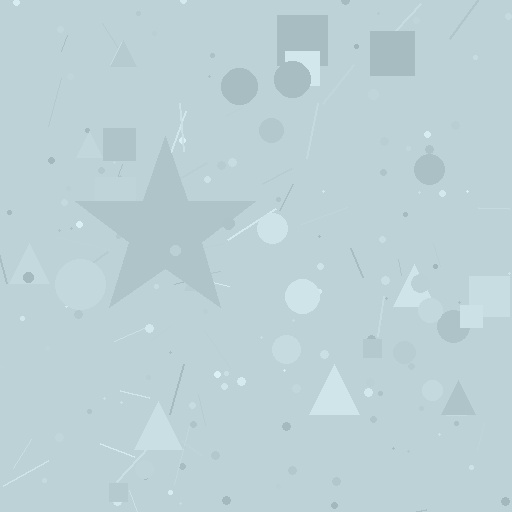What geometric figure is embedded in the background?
A star is embedded in the background.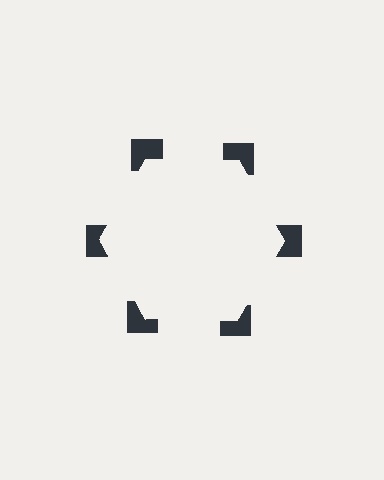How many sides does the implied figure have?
6 sides.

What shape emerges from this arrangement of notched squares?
An illusory hexagon — its edges are inferred from the aligned wedge cuts in the notched squares, not physically drawn.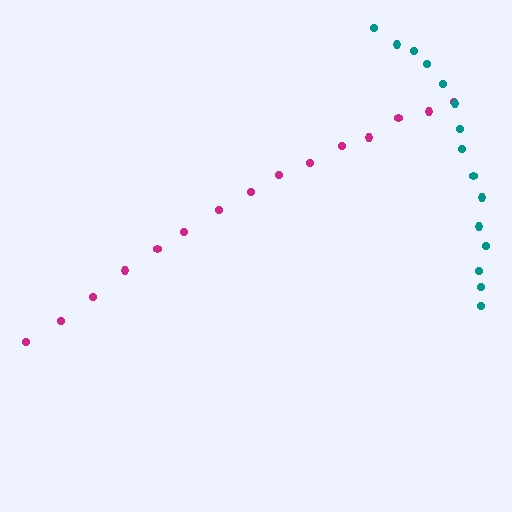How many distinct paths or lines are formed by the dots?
There are 2 distinct paths.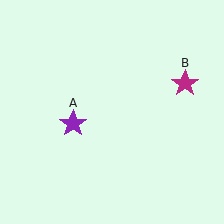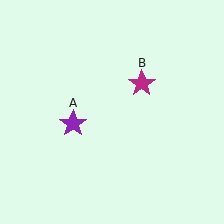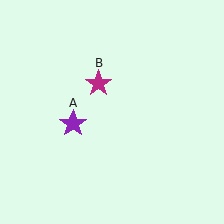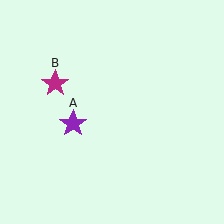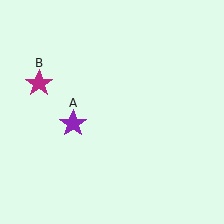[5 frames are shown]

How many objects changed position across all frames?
1 object changed position: magenta star (object B).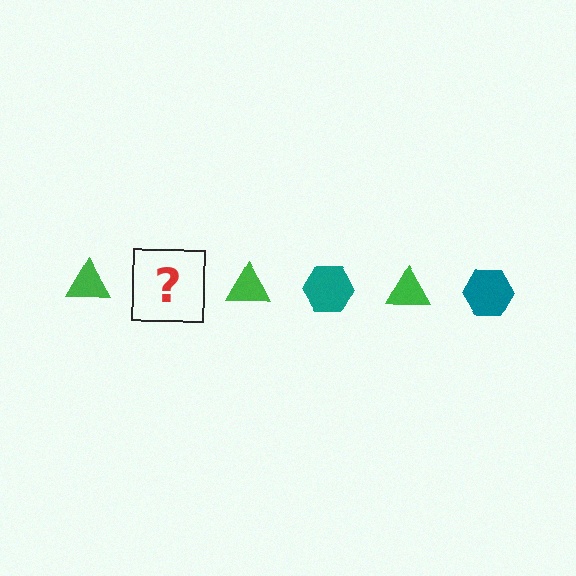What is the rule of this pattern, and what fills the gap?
The rule is that the pattern alternates between green triangle and teal hexagon. The gap should be filled with a teal hexagon.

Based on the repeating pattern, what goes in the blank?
The blank should be a teal hexagon.